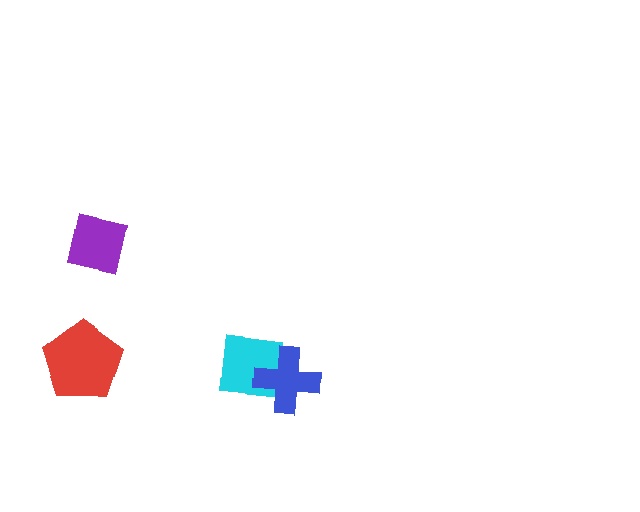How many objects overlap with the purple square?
0 objects overlap with the purple square.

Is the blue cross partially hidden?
No, no other shape covers it.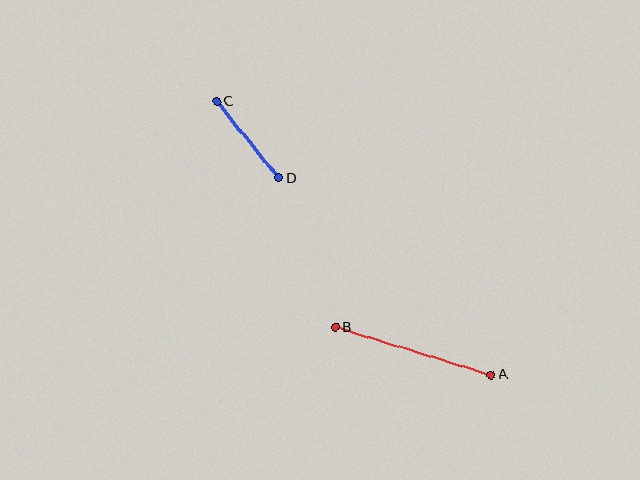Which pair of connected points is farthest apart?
Points A and B are farthest apart.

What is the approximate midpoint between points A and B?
The midpoint is at approximately (413, 351) pixels.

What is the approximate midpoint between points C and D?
The midpoint is at approximately (248, 140) pixels.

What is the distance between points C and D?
The distance is approximately 98 pixels.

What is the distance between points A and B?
The distance is approximately 163 pixels.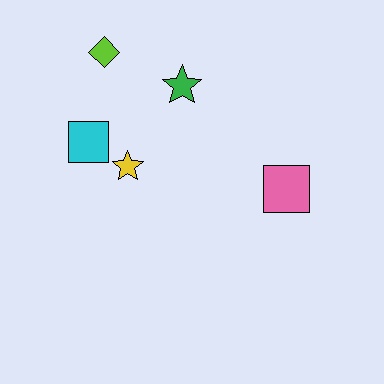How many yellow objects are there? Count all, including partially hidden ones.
There is 1 yellow object.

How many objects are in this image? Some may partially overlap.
There are 5 objects.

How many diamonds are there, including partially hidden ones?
There is 1 diamond.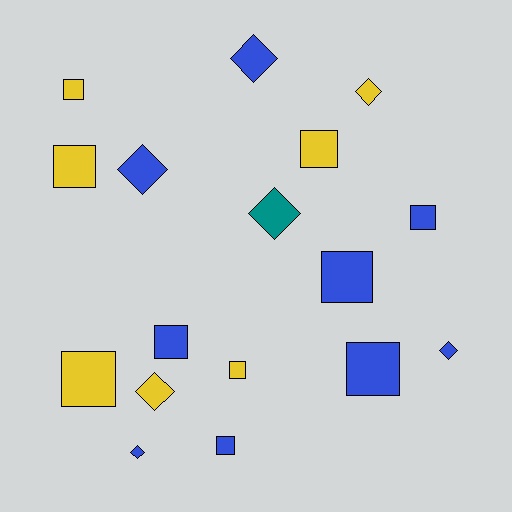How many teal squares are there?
There are no teal squares.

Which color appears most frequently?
Blue, with 9 objects.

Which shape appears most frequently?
Square, with 10 objects.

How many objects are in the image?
There are 17 objects.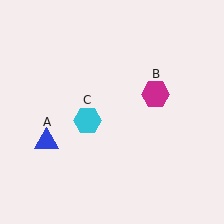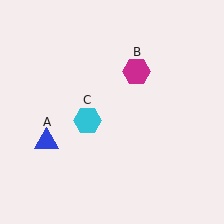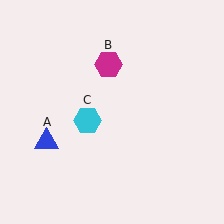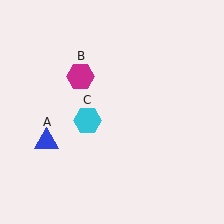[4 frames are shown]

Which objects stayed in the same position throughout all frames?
Blue triangle (object A) and cyan hexagon (object C) remained stationary.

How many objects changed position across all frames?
1 object changed position: magenta hexagon (object B).